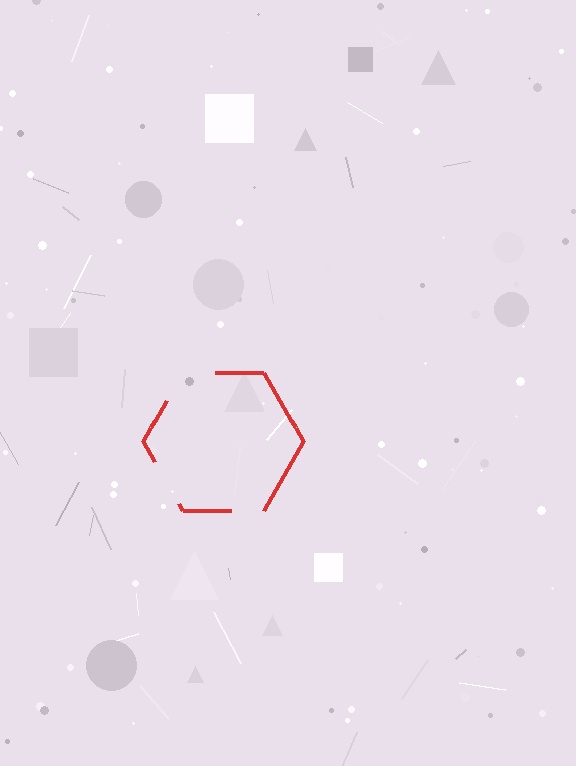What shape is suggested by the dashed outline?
The dashed outline suggests a hexagon.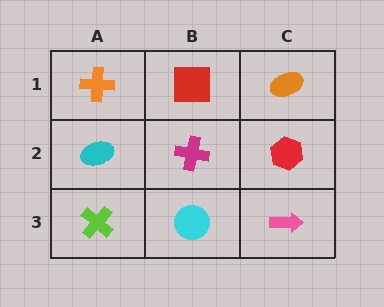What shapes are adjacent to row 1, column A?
A cyan ellipse (row 2, column A), a red square (row 1, column B).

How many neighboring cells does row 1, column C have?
2.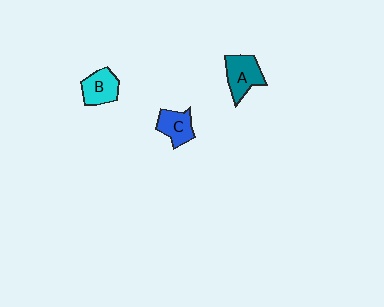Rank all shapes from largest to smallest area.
From largest to smallest: A (teal), B (cyan), C (blue).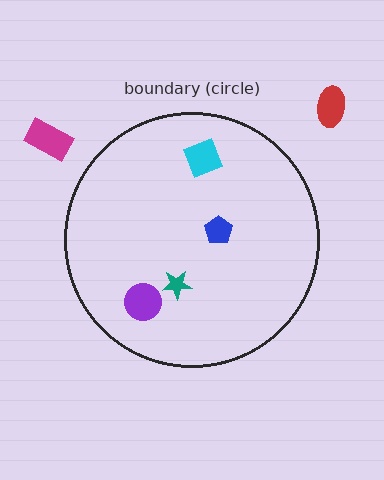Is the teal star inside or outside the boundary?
Inside.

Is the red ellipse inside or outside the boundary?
Outside.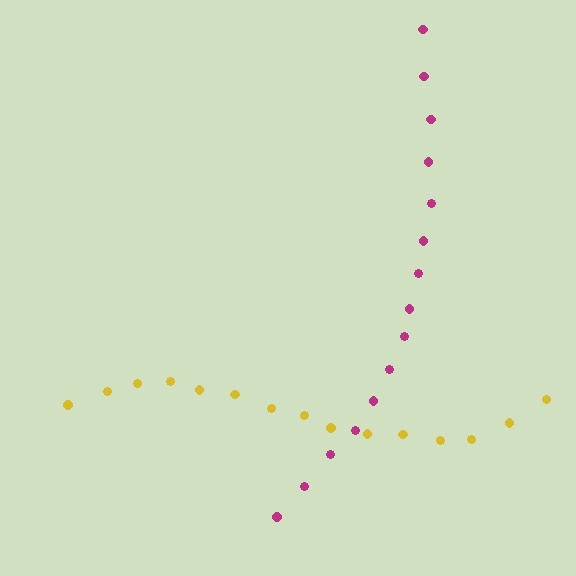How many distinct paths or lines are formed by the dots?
There are 2 distinct paths.